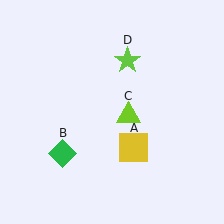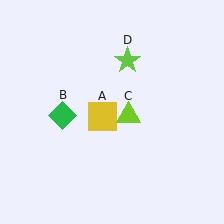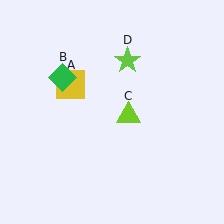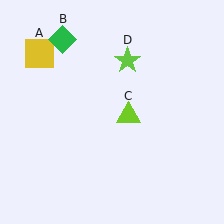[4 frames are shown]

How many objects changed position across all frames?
2 objects changed position: yellow square (object A), green diamond (object B).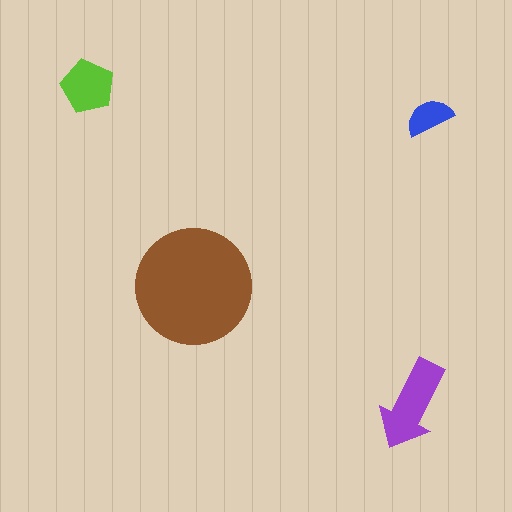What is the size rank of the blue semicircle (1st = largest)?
4th.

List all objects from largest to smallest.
The brown circle, the purple arrow, the lime pentagon, the blue semicircle.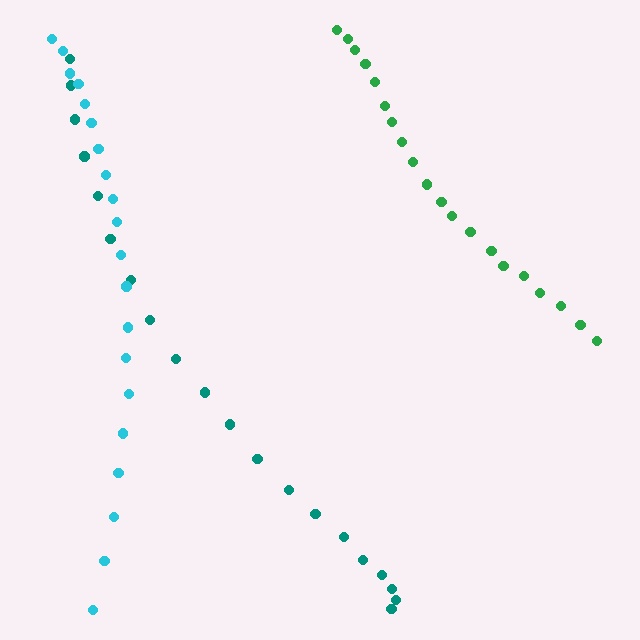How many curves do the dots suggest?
There are 3 distinct paths.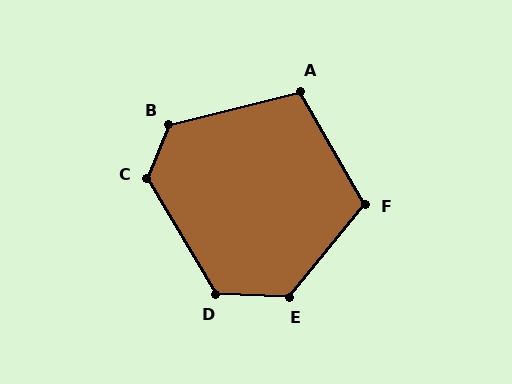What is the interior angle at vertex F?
Approximately 111 degrees (obtuse).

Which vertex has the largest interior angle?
E, at approximately 128 degrees.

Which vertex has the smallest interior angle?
A, at approximately 106 degrees.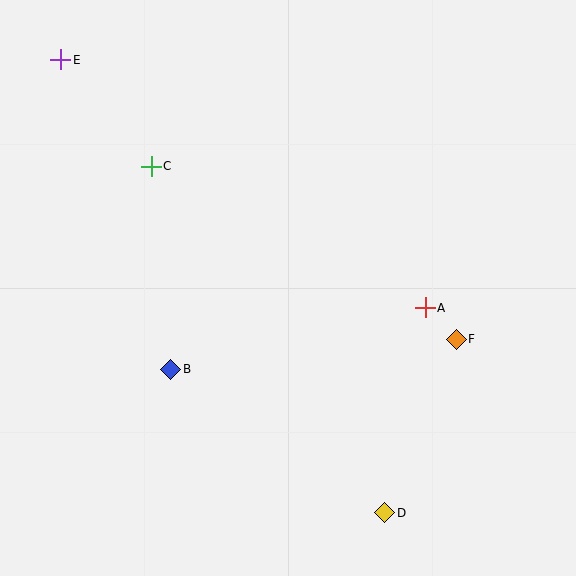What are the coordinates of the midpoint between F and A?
The midpoint between F and A is at (441, 324).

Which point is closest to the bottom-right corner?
Point D is closest to the bottom-right corner.